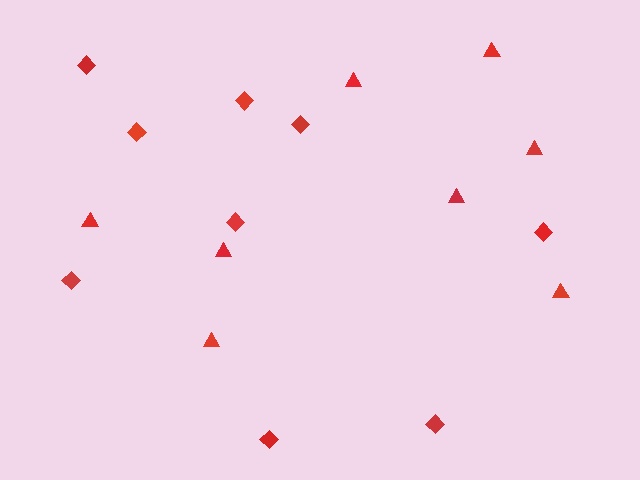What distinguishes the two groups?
There are 2 groups: one group of triangles (8) and one group of diamonds (9).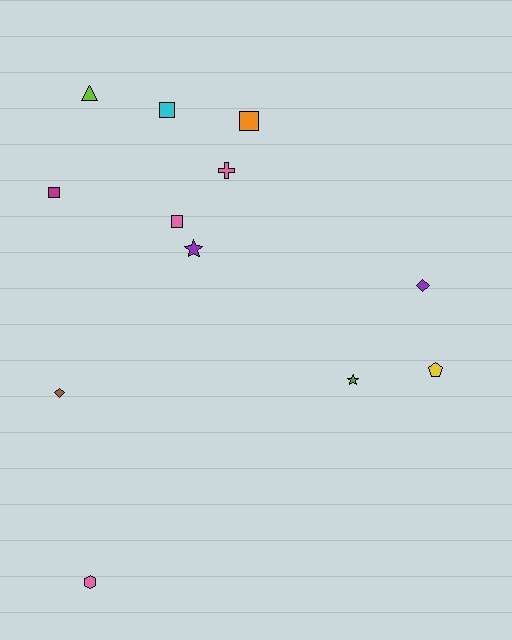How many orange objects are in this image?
There is 1 orange object.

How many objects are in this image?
There are 12 objects.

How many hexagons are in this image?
There is 1 hexagon.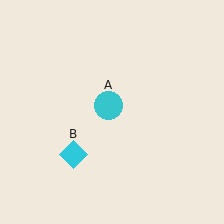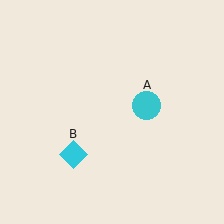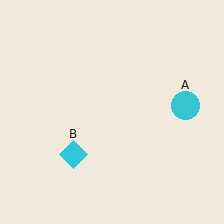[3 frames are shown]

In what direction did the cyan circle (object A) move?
The cyan circle (object A) moved right.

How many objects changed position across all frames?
1 object changed position: cyan circle (object A).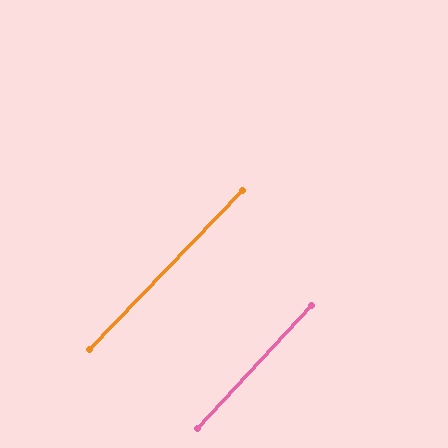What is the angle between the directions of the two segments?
Approximately 1 degree.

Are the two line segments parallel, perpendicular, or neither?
Parallel — their directions differ by only 1.0°.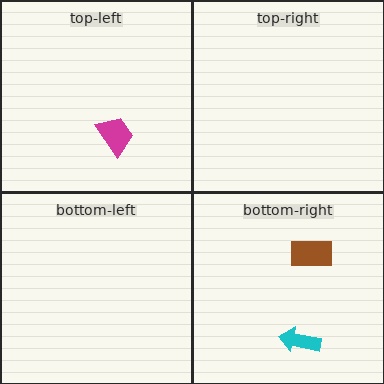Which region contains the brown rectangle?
The bottom-right region.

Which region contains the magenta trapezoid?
The top-left region.